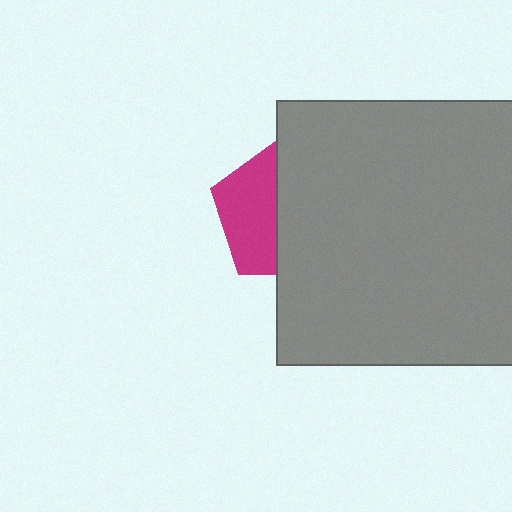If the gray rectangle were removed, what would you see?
You would see the complete magenta pentagon.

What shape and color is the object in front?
The object in front is a gray rectangle.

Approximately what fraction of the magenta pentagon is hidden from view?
Roughly 58% of the magenta pentagon is hidden behind the gray rectangle.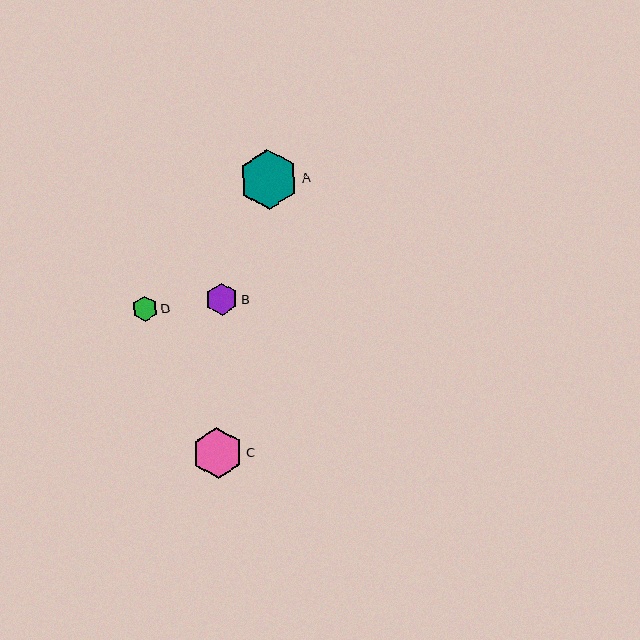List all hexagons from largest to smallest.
From largest to smallest: A, C, B, D.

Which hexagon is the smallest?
Hexagon D is the smallest with a size of approximately 25 pixels.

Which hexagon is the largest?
Hexagon A is the largest with a size of approximately 59 pixels.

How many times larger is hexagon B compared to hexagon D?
Hexagon B is approximately 1.3 times the size of hexagon D.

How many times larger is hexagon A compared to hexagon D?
Hexagon A is approximately 2.4 times the size of hexagon D.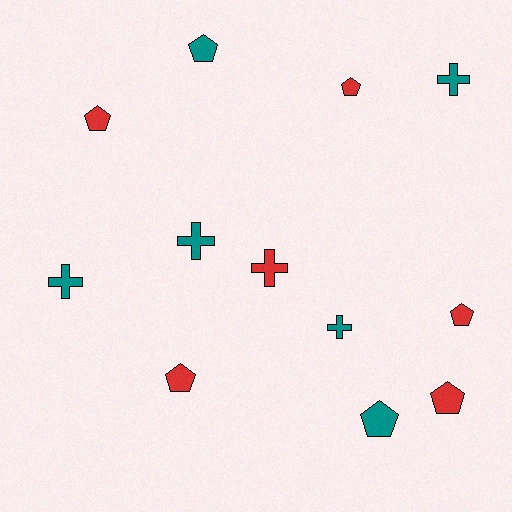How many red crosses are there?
There is 1 red cross.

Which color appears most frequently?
Red, with 6 objects.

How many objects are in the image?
There are 12 objects.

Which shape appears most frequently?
Pentagon, with 7 objects.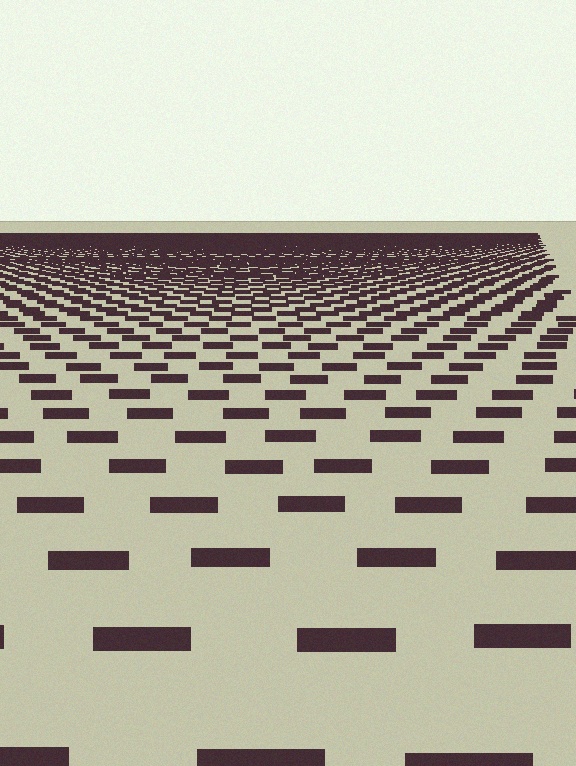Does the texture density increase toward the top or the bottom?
Density increases toward the top.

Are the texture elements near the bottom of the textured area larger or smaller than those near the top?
Larger. Near the bottom, elements are closer to the viewer and appear at a bigger on-screen size.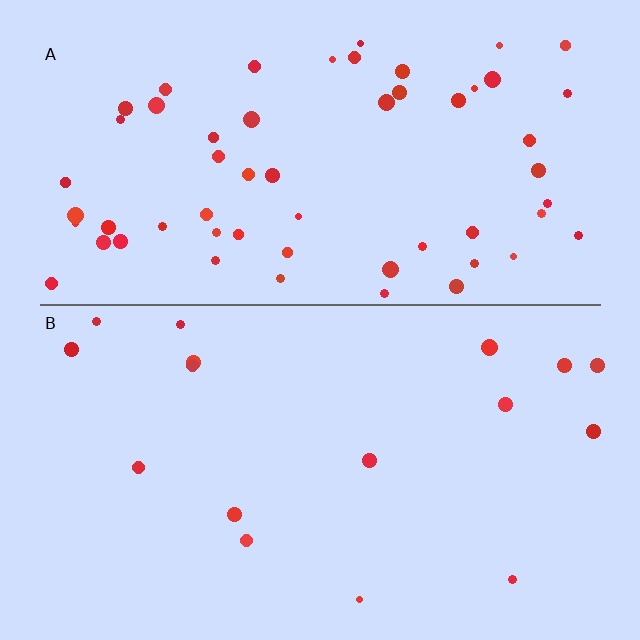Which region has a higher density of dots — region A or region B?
A (the top).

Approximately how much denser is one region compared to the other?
Approximately 3.4× — region A over region B.